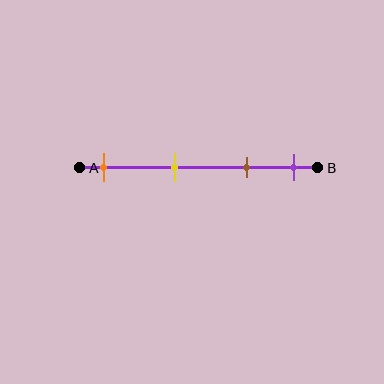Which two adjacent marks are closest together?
The brown and purple marks are the closest adjacent pair.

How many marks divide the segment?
There are 4 marks dividing the segment.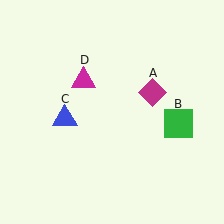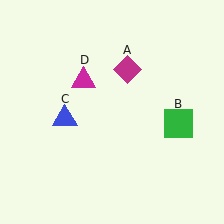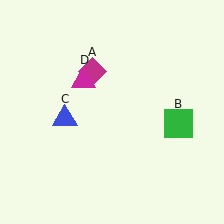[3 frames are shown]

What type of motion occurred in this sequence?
The magenta diamond (object A) rotated counterclockwise around the center of the scene.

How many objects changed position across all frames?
1 object changed position: magenta diamond (object A).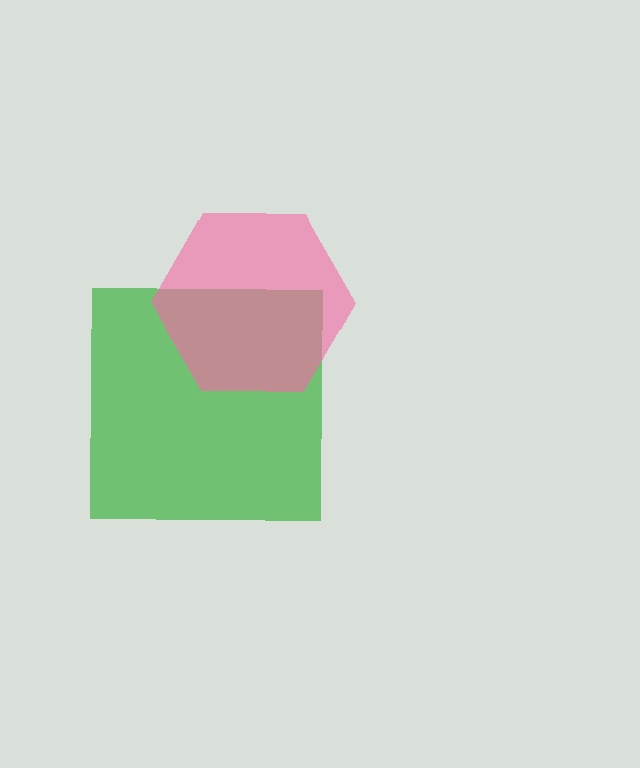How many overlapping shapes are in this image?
There are 2 overlapping shapes in the image.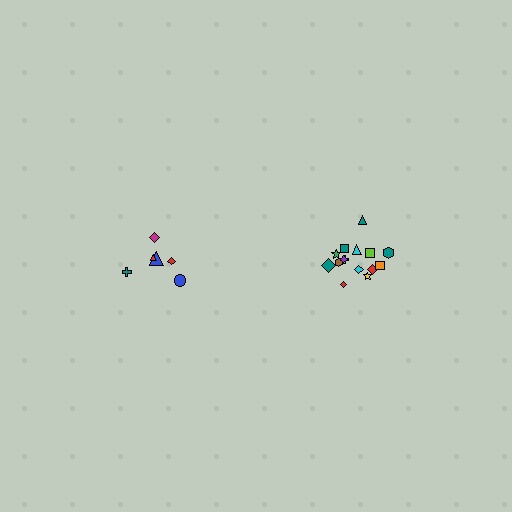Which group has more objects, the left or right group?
The right group.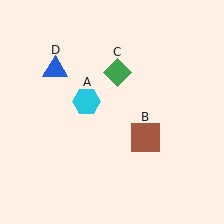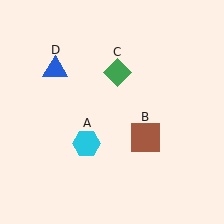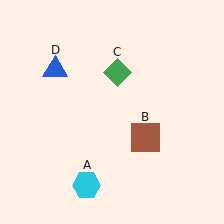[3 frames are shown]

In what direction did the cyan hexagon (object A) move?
The cyan hexagon (object A) moved down.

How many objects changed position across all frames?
1 object changed position: cyan hexagon (object A).